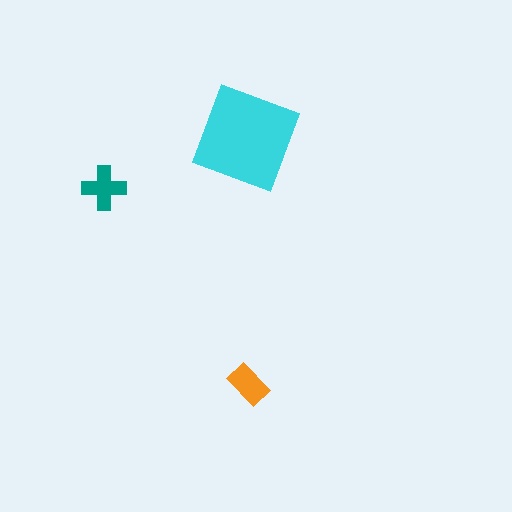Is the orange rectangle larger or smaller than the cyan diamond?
Smaller.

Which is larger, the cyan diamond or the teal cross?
The cyan diamond.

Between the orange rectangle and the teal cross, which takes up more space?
The teal cross.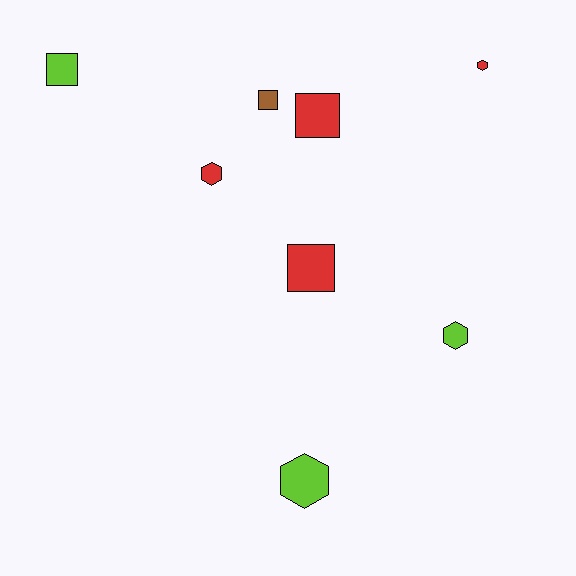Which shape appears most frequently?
Hexagon, with 4 objects.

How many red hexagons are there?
There are 2 red hexagons.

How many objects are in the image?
There are 8 objects.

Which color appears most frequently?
Red, with 4 objects.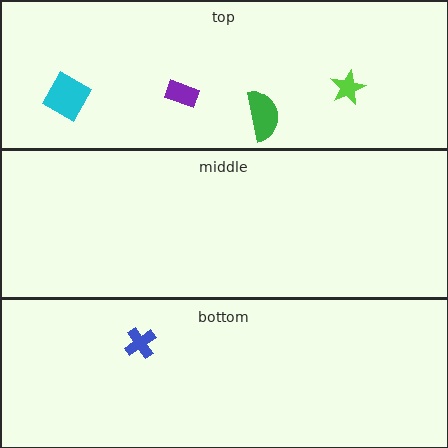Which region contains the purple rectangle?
The top region.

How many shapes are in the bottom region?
1.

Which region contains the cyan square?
The top region.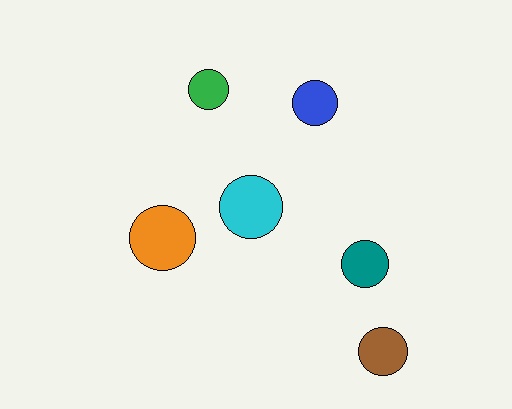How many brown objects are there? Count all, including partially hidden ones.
There is 1 brown object.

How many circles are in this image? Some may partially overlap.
There are 6 circles.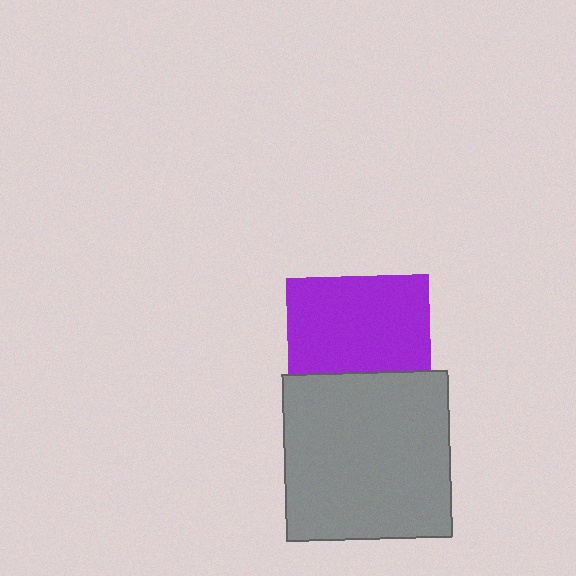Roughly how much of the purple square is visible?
Most of it is visible (roughly 67%).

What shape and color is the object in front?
The object in front is a gray square.